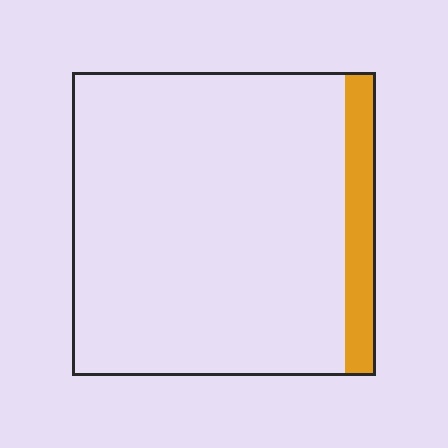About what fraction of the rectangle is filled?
About one tenth (1/10).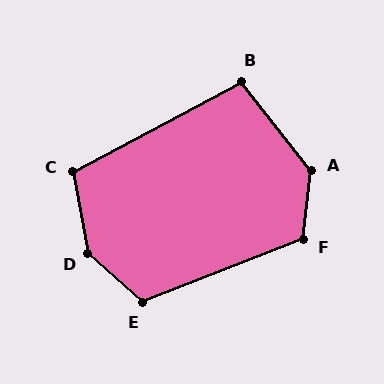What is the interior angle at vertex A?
Approximately 136 degrees (obtuse).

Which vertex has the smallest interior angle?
B, at approximately 100 degrees.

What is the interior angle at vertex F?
Approximately 118 degrees (obtuse).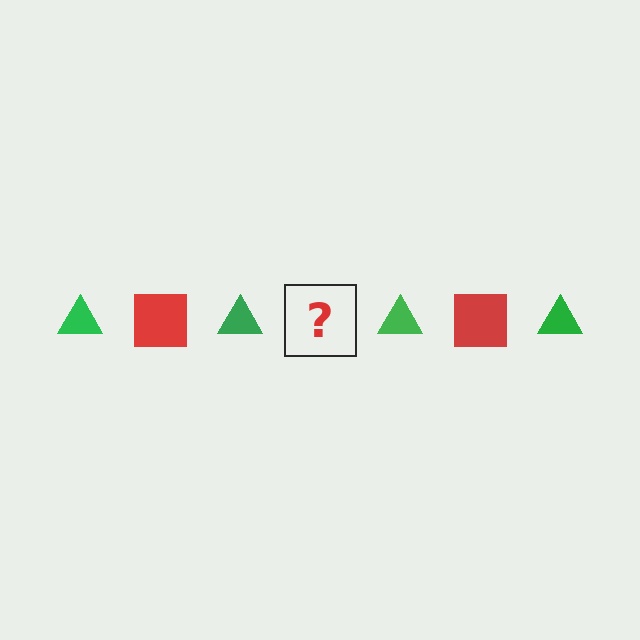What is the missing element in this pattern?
The missing element is a red square.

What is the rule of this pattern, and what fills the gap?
The rule is that the pattern alternates between green triangle and red square. The gap should be filled with a red square.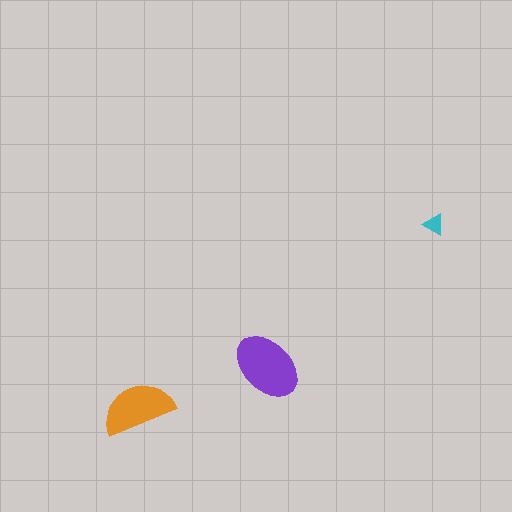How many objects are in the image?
There are 3 objects in the image.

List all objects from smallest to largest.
The cyan triangle, the orange semicircle, the purple ellipse.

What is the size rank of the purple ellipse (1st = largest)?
1st.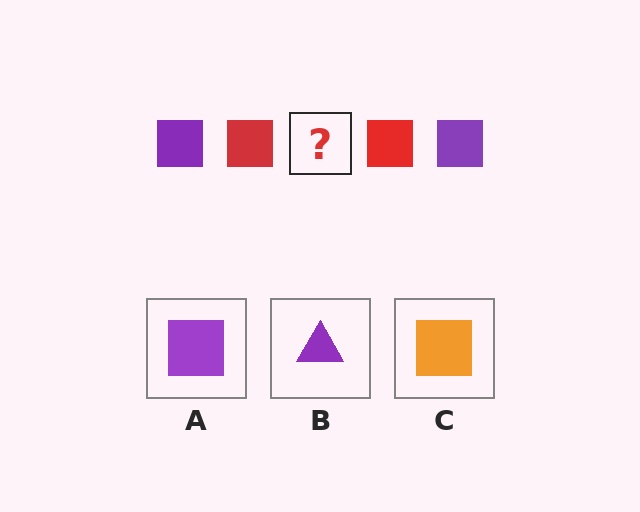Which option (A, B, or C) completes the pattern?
A.